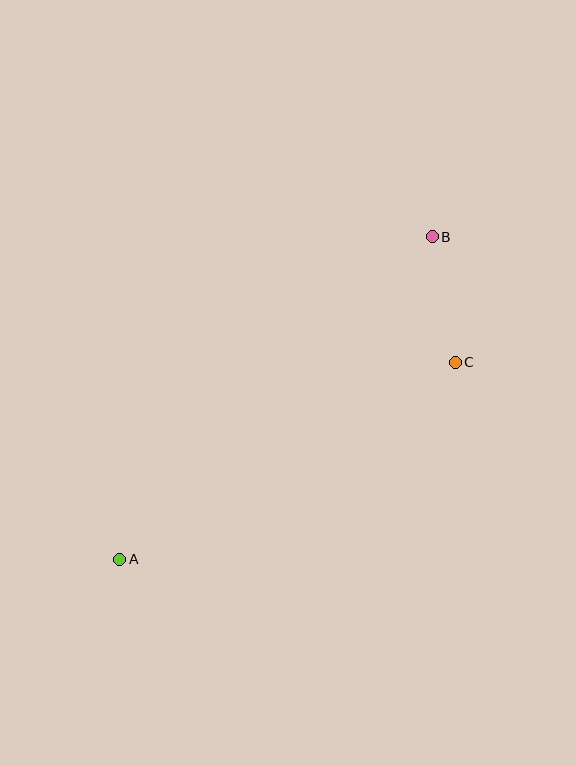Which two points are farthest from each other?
Points A and B are farthest from each other.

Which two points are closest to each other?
Points B and C are closest to each other.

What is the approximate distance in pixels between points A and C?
The distance between A and C is approximately 389 pixels.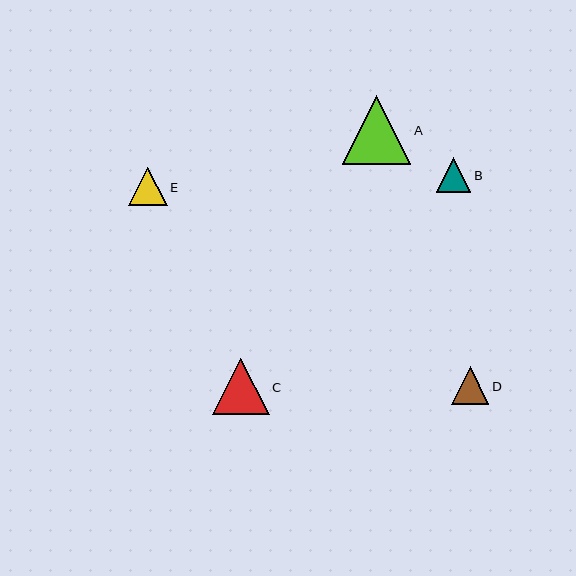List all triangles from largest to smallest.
From largest to smallest: A, C, E, D, B.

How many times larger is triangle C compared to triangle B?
Triangle C is approximately 1.6 times the size of triangle B.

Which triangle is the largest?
Triangle A is the largest with a size of approximately 69 pixels.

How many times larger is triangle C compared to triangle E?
Triangle C is approximately 1.5 times the size of triangle E.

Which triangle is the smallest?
Triangle B is the smallest with a size of approximately 35 pixels.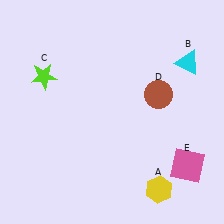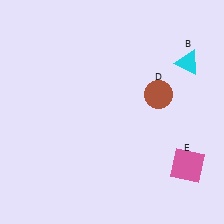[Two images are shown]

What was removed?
The lime star (C), the yellow hexagon (A) were removed in Image 2.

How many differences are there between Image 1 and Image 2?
There are 2 differences between the two images.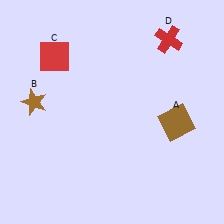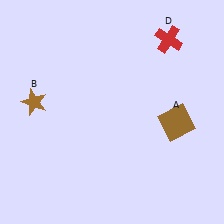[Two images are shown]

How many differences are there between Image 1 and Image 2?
There is 1 difference between the two images.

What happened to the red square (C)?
The red square (C) was removed in Image 2. It was in the top-left area of Image 1.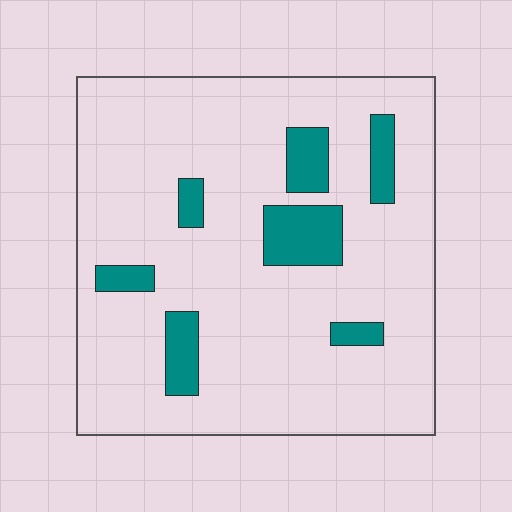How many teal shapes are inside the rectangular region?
7.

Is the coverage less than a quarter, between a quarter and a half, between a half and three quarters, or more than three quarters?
Less than a quarter.